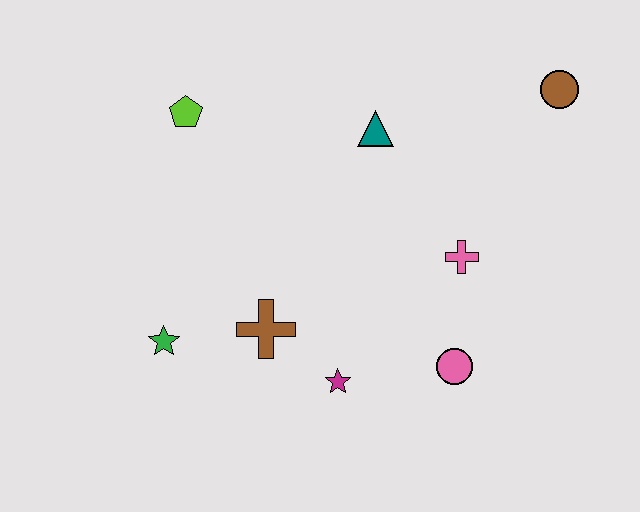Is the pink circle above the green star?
No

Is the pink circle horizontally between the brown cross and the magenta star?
No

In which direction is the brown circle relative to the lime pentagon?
The brown circle is to the right of the lime pentagon.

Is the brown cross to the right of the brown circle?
No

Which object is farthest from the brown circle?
The green star is farthest from the brown circle.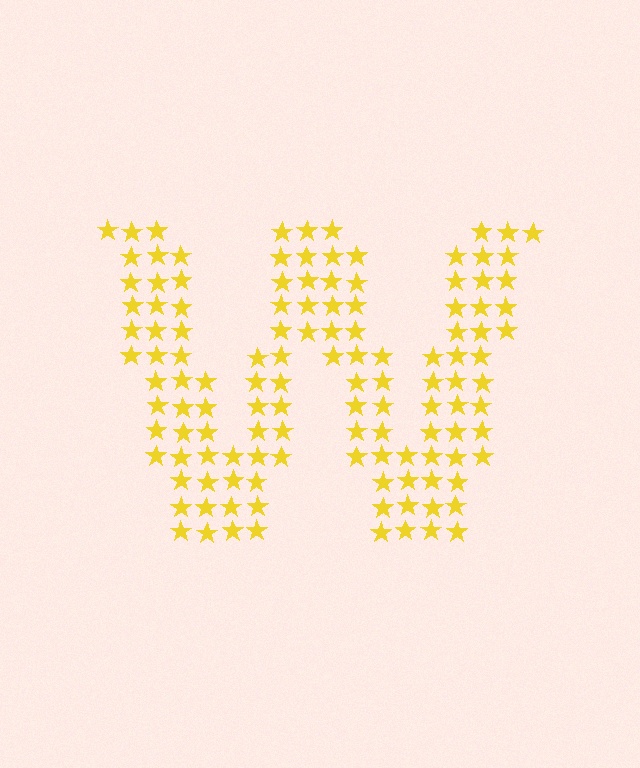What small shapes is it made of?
It is made of small stars.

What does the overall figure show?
The overall figure shows the letter W.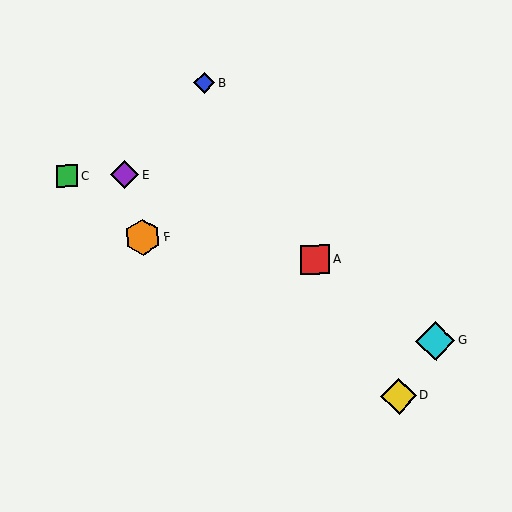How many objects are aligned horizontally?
2 objects (C, E) are aligned horizontally.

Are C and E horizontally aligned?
Yes, both are at y≈176.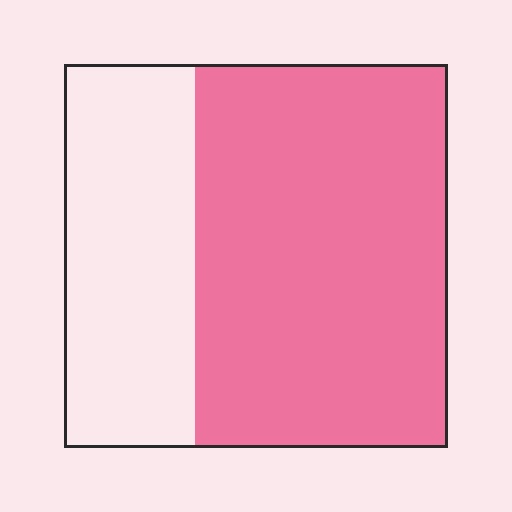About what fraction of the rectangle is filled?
About two thirds (2/3).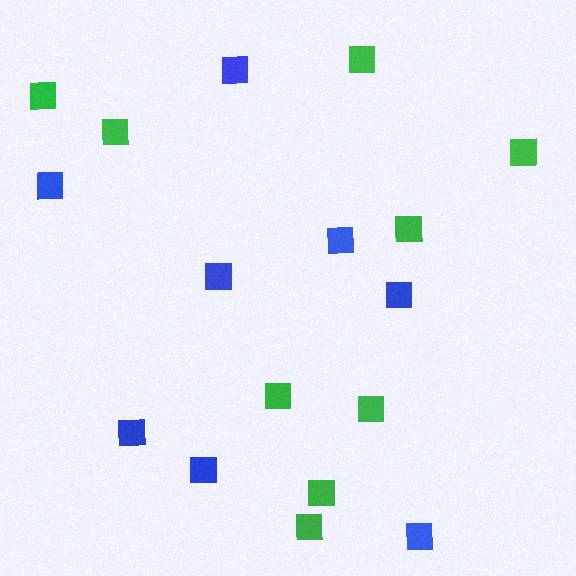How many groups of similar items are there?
There are 2 groups: one group of green squares (9) and one group of blue squares (8).